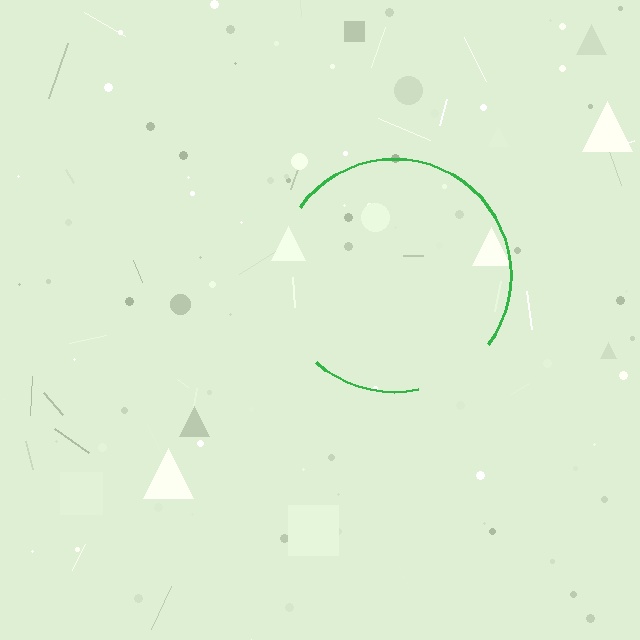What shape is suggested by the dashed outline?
The dashed outline suggests a circle.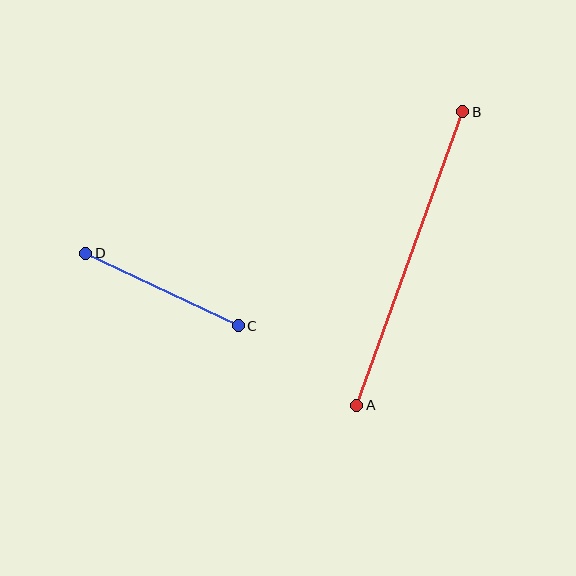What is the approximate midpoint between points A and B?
The midpoint is at approximately (410, 259) pixels.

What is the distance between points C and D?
The distance is approximately 169 pixels.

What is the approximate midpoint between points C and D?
The midpoint is at approximately (162, 290) pixels.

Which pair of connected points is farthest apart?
Points A and B are farthest apart.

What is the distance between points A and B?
The distance is approximately 312 pixels.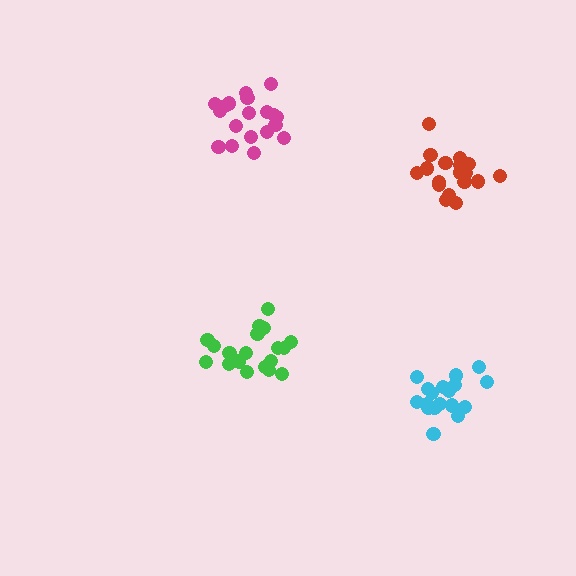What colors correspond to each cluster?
The clusters are colored: magenta, cyan, green, red.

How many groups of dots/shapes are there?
There are 4 groups.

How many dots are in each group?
Group 1: 19 dots, Group 2: 20 dots, Group 3: 19 dots, Group 4: 19 dots (77 total).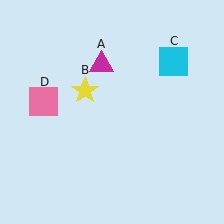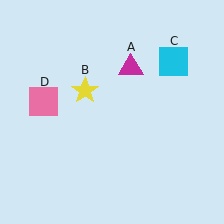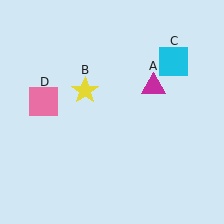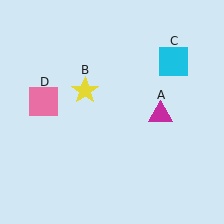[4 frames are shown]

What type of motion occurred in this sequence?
The magenta triangle (object A) rotated clockwise around the center of the scene.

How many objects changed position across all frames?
1 object changed position: magenta triangle (object A).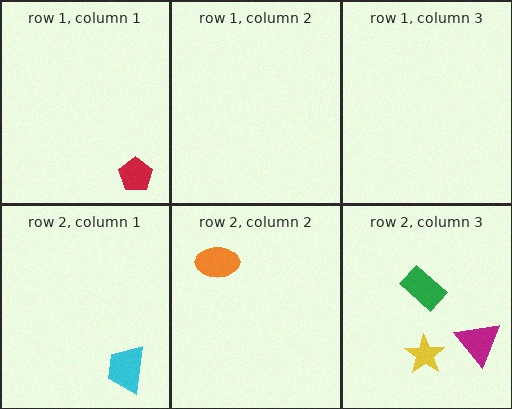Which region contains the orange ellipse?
The row 2, column 2 region.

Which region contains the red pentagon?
The row 1, column 1 region.